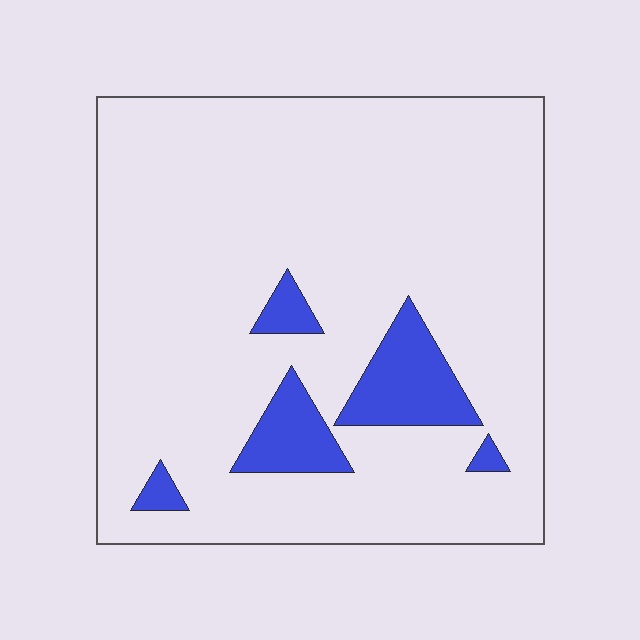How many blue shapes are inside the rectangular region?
5.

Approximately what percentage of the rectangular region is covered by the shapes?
Approximately 10%.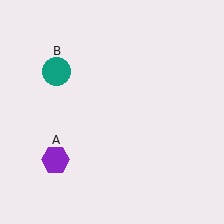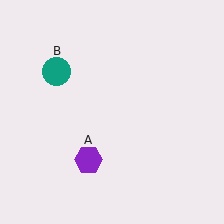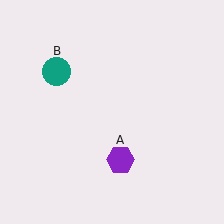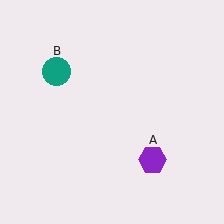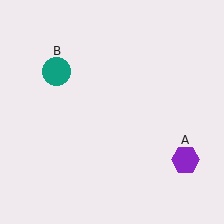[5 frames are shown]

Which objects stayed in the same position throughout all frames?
Teal circle (object B) remained stationary.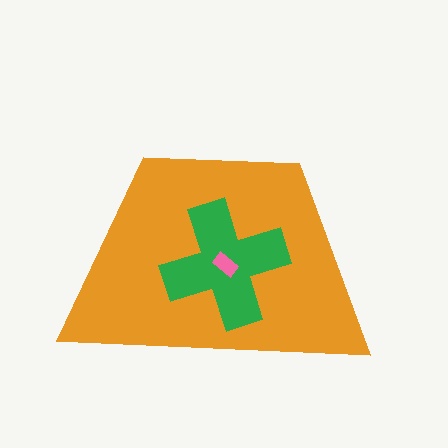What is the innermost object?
The pink rectangle.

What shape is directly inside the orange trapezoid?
The green cross.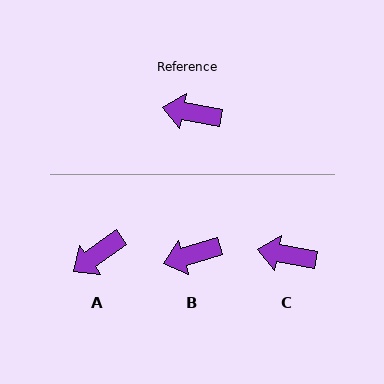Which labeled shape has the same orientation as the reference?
C.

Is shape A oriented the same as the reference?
No, it is off by about 47 degrees.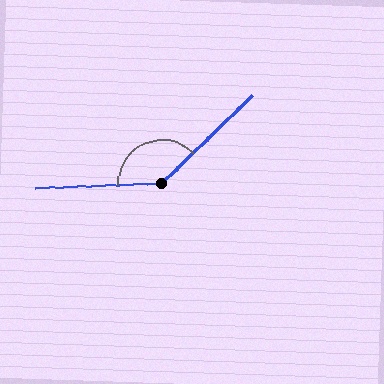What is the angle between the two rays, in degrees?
Approximately 138 degrees.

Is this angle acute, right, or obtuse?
It is obtuse.